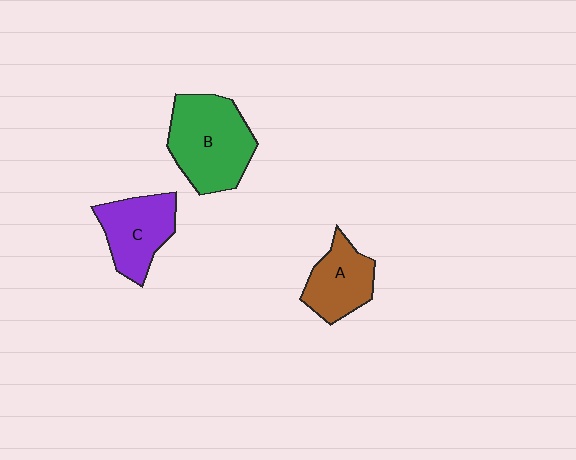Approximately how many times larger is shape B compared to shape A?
Approximately 1.6 times.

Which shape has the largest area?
Shape B (green).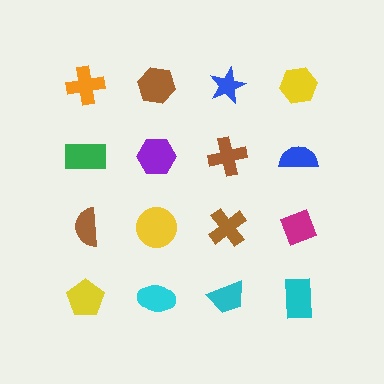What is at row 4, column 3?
A cyan trapezoid.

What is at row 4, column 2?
A cyan ellipse.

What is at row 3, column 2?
A yellow circle.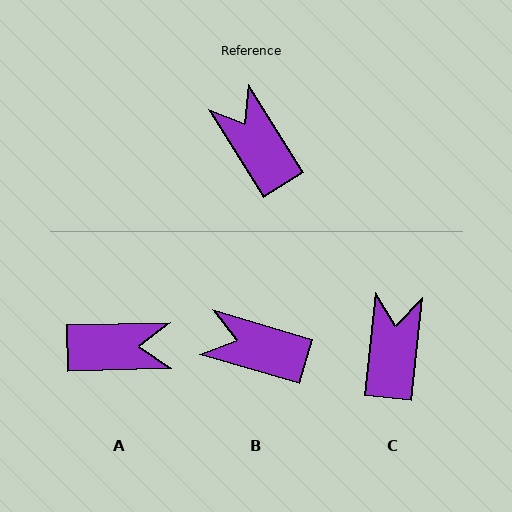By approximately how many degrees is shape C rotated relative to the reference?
Approximately 38 degrees clockwise.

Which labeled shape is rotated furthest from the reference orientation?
A, about 121 degrees away.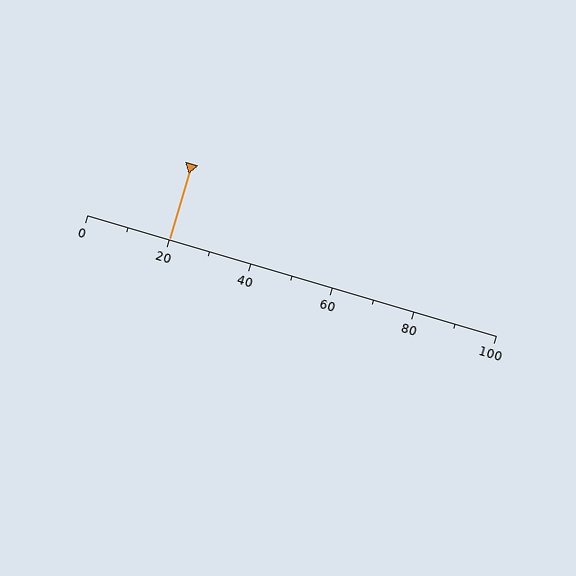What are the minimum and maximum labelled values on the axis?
The axis runs from 0 to 100.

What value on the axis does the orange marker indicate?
The marker indicates approximately 20.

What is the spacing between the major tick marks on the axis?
The major ticks are spaced 20 apart.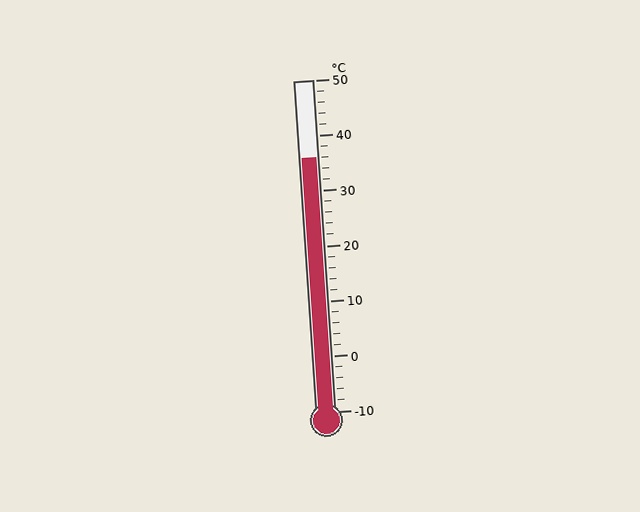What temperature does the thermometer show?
The thermometer shows approximately 36°C.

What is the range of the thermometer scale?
The thermometer scale ranges from -10°C to 50°C.